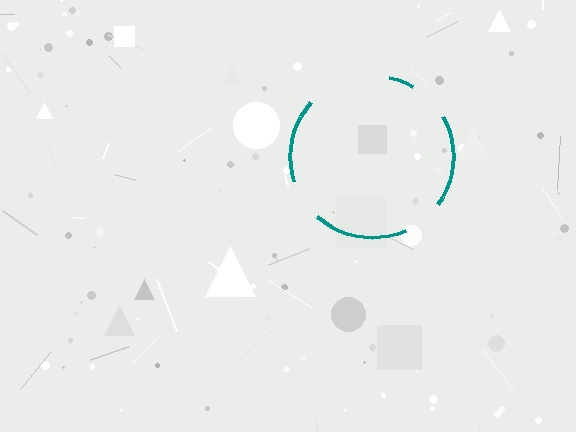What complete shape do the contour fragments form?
The contour fragments form a circle.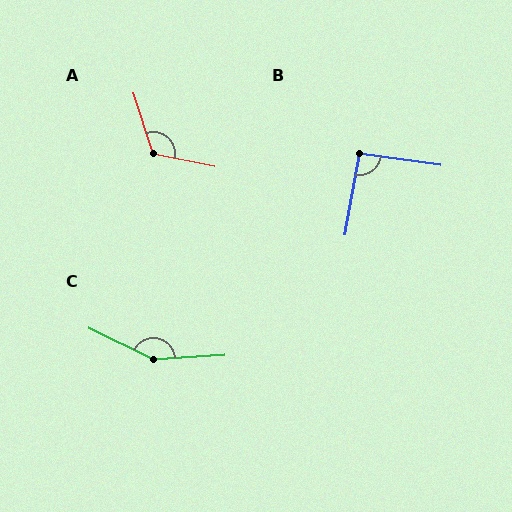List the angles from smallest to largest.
B (92°), A (119°), C (150°).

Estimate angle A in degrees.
Approximately 119 degrees.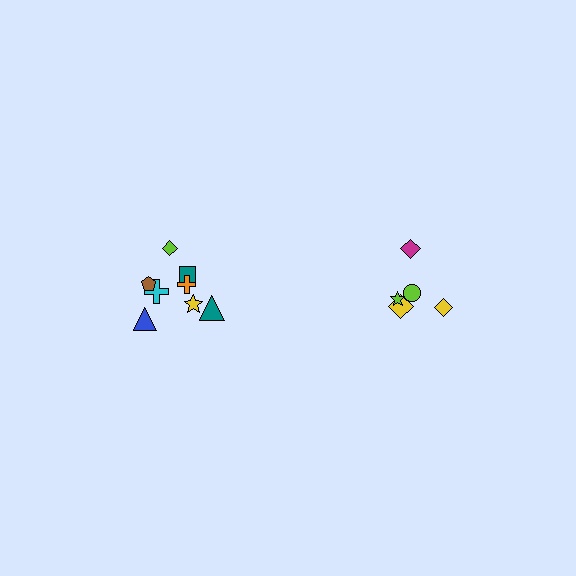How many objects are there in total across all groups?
There are 13 objects.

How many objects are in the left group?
There are 8 objects.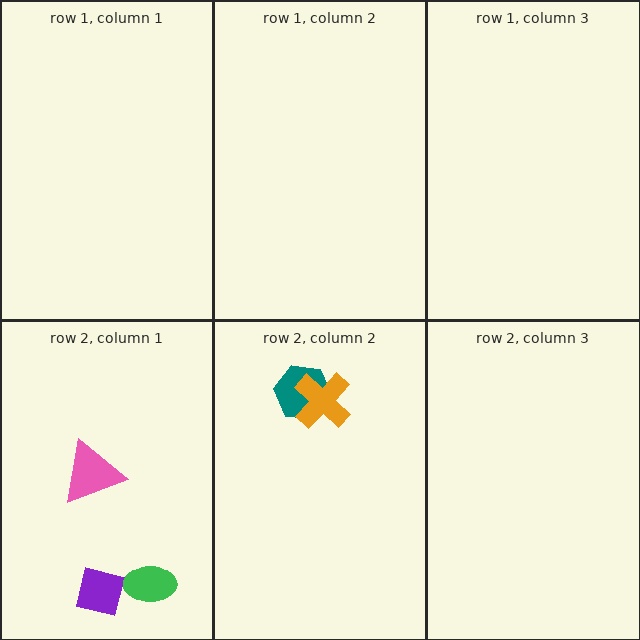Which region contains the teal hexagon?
The row 2, column 2 region.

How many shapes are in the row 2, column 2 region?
2.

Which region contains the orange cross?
The row 2, column 2 region.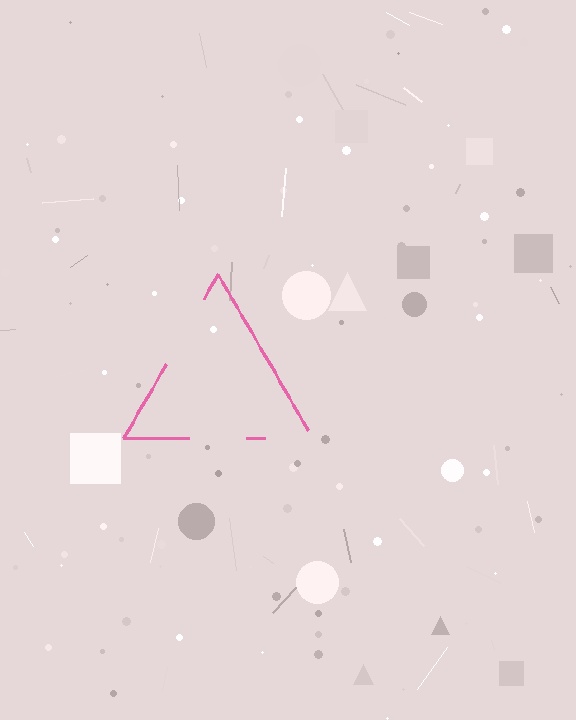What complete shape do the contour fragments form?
The contour fragments form a triangle.